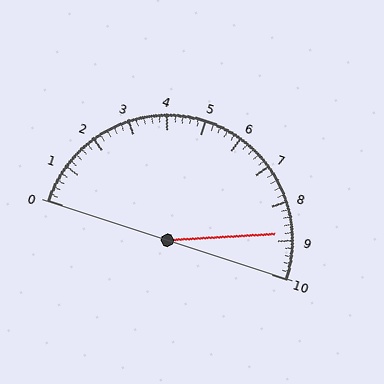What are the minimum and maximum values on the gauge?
The gauge ranges from 0 to 10.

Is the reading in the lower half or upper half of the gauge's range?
The reading is in the upper half of the range (0 to 10).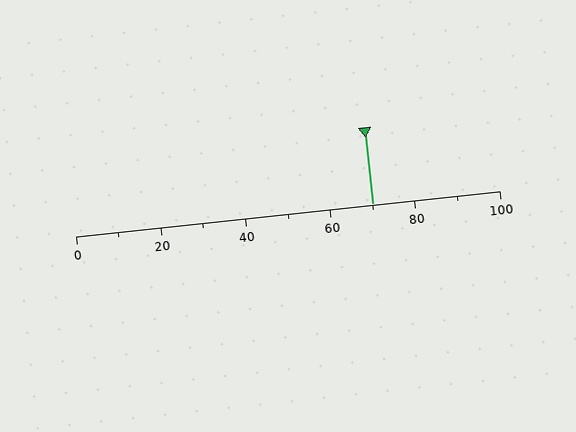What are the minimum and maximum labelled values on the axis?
The axis runs from 0 to 100.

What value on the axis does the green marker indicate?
The marker indicates approximately 70.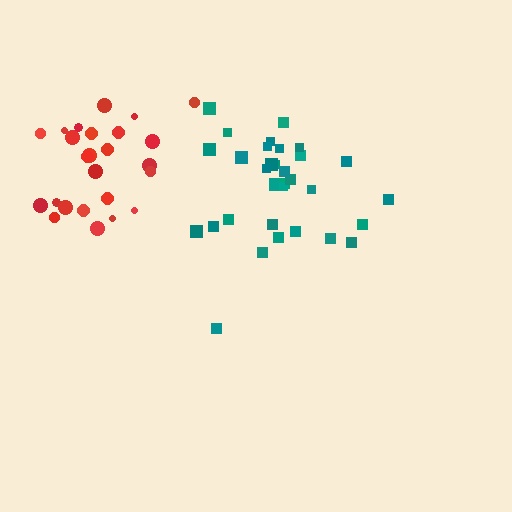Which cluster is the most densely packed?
Red.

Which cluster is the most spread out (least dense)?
Teal.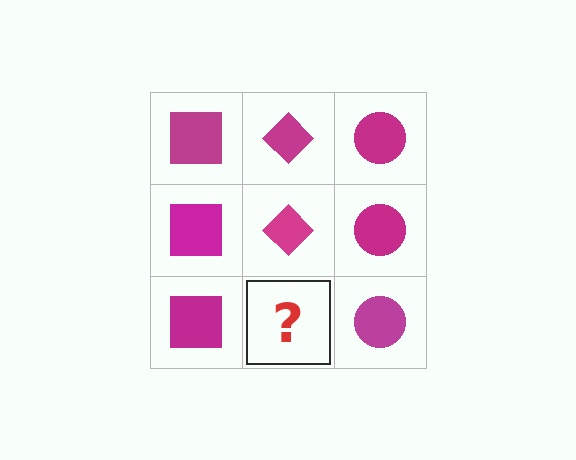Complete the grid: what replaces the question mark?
The question mark should be replaced with a magenta diamond.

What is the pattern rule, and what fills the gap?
The rule is that each column has a consistent shape. The gap should be filled with a magenta diamond.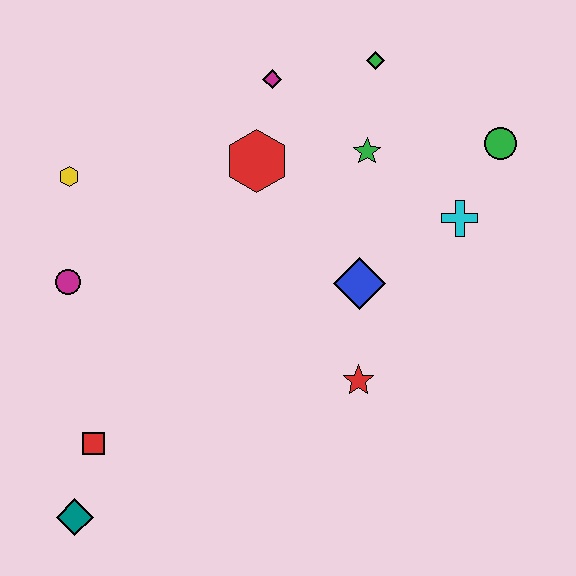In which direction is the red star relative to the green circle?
The red star is below the green circle.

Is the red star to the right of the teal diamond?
Yes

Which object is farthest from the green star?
The teal diamond is farthest from the green star.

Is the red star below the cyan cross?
Yes